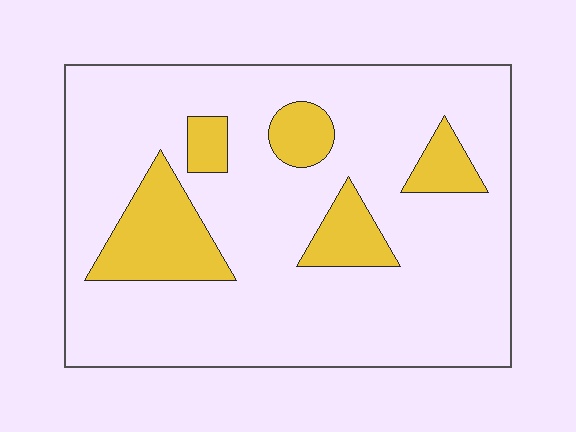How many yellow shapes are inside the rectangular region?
5.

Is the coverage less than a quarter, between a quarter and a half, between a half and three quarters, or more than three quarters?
Less than a quarter.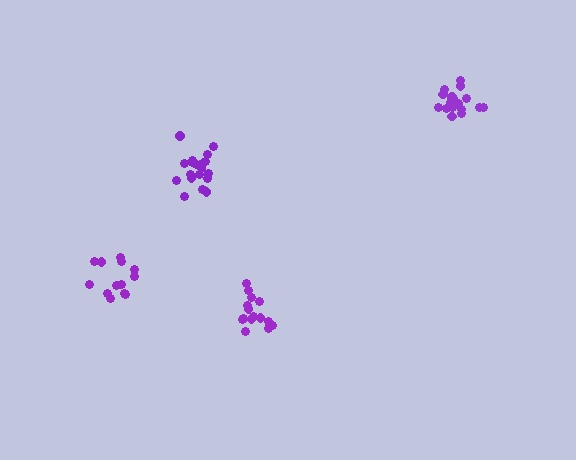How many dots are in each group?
Group 1: 13 dots, Group 2: 19 dots, Group 3: 17 dots, Group 4: 15 dots (64 total).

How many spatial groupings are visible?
There are 4 spatial groupings.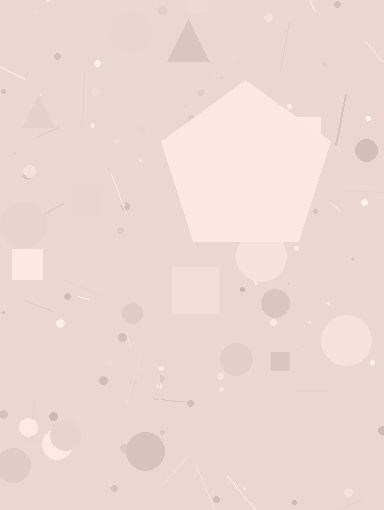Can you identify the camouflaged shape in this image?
The camouflaged shape is a pentagon.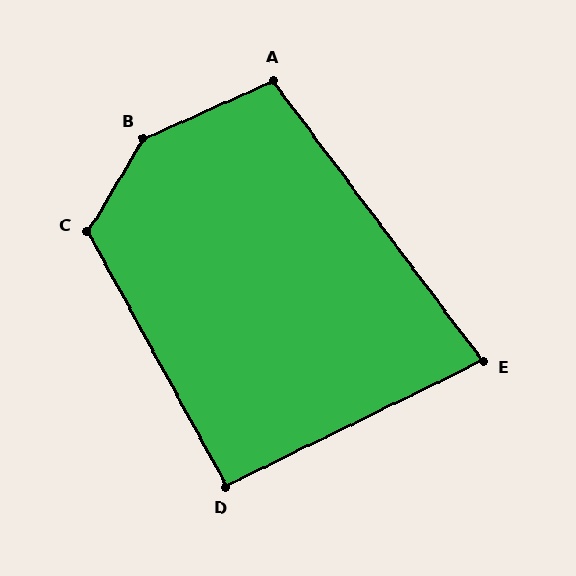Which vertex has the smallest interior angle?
E, at approximately 79 degrees.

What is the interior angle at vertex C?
Approximately 121 degrees (obtuse).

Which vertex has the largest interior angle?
B, at approximately 145 degrees.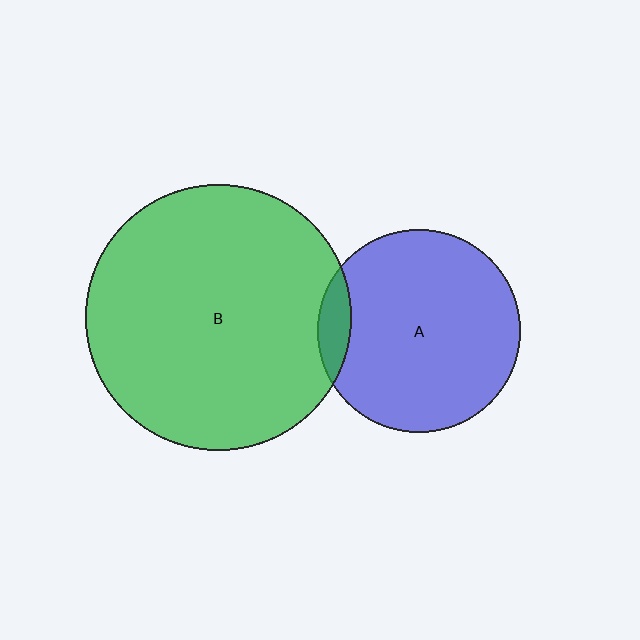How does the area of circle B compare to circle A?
Approximately 1.7 times.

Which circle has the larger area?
Circle B (green).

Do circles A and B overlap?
Yes.